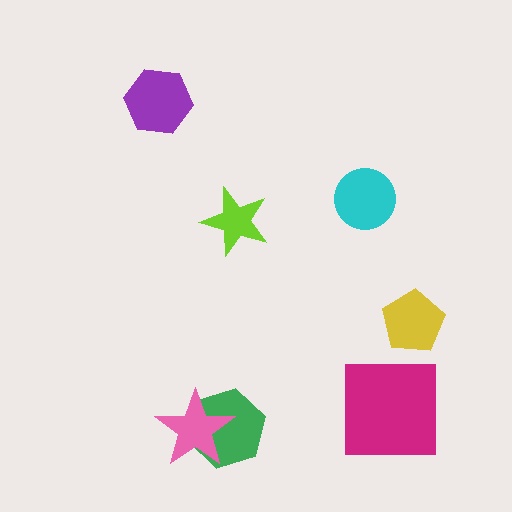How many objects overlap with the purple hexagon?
0 objects overlap with the purple hexagon.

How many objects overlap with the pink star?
1 object overlaps with the pink star.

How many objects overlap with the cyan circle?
0 objects overlap with the cyan circle.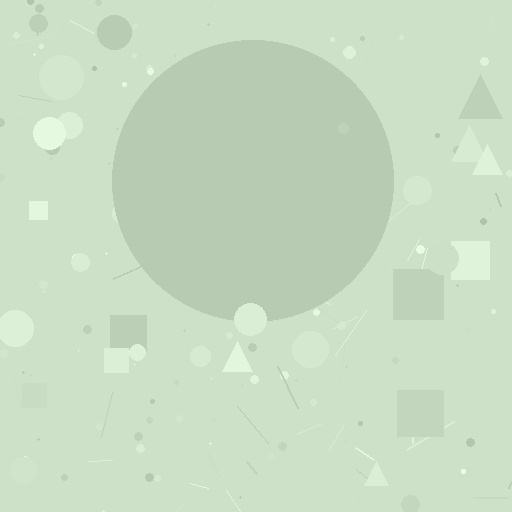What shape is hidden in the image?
A circle is hidden in the image.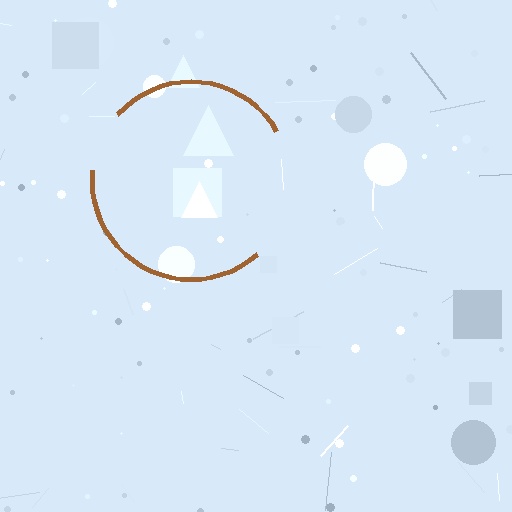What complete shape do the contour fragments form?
The contour fragments form a circle.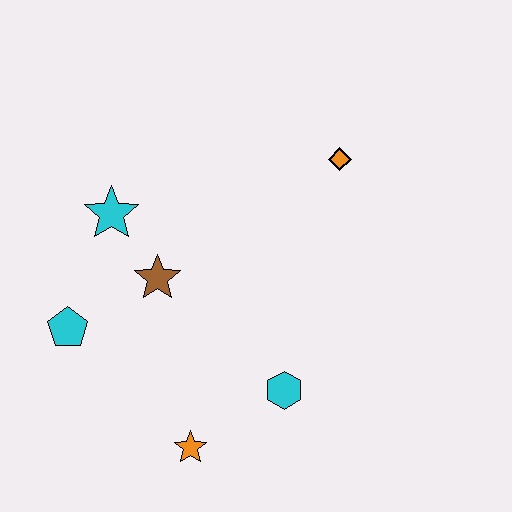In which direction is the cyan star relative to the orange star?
The cyan star is above the orange star.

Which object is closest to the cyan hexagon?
The orange star is closest to the cyan hexagon.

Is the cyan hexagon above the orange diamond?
No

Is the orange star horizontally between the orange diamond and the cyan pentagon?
Yes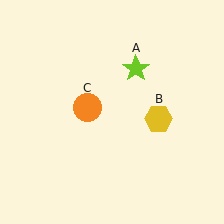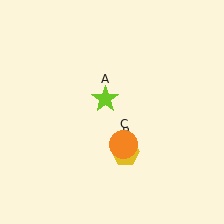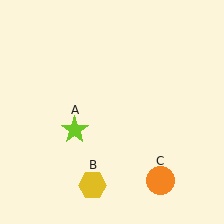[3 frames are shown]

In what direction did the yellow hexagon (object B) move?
The yellow hexagon (object B) moved down and to the left.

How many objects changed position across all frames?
3 objects changed position: lime star (object A), yellow hexagon (object B), orange circle (object C).